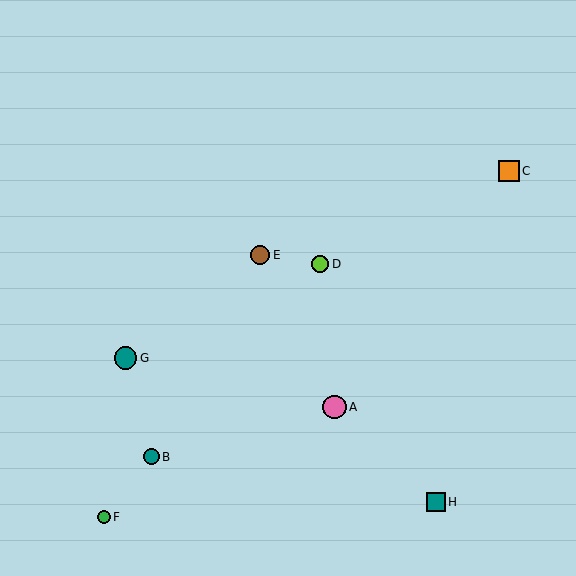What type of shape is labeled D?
Shape D is a lime circle.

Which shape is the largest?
The pink circle (labeled A) is the largest.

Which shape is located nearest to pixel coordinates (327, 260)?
The lime circle (labeled D) at (320, 264) is nearest to that location.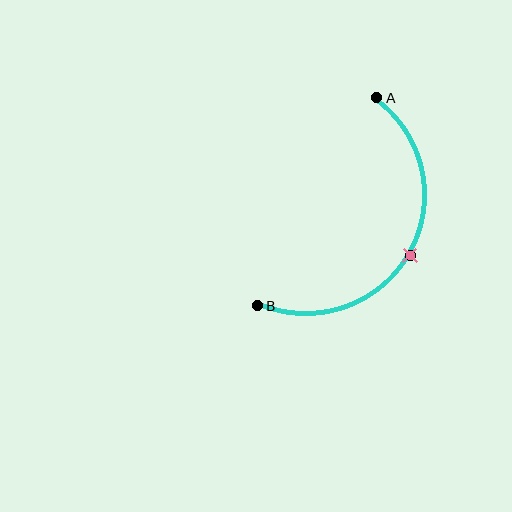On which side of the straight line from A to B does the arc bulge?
The arc bulges to the right of the straight line connecting A and B.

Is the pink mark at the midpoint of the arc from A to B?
Yes. The pink mark lies on the arc at equal arc-length from both A and B — it is the arc midpoint.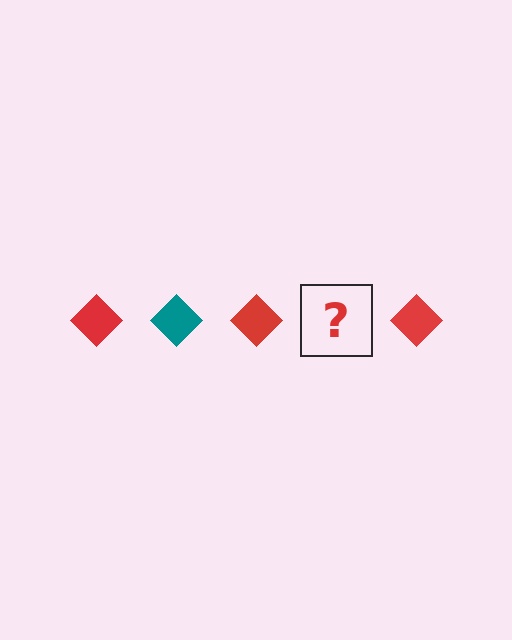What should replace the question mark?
The question mark should be replaced with a teal diamond.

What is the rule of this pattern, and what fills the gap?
The rule is that the pattern cycles through red, teal diamonds. The gap should be filled with a teal diamond.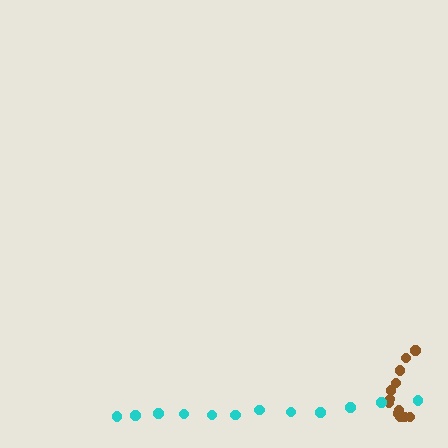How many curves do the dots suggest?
There are 2 distinct paths.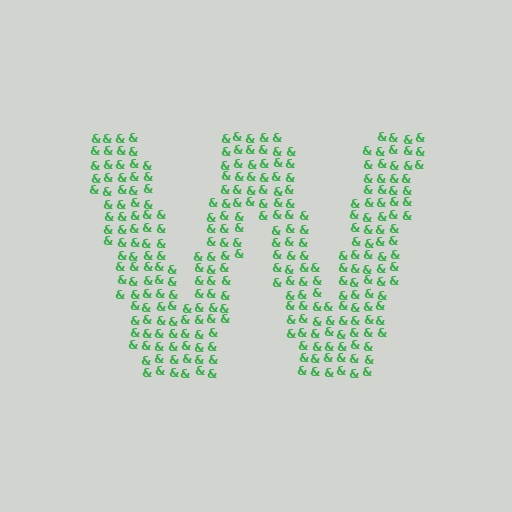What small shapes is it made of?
It is made of small ampersands.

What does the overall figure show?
The overall figure shows the letter W.